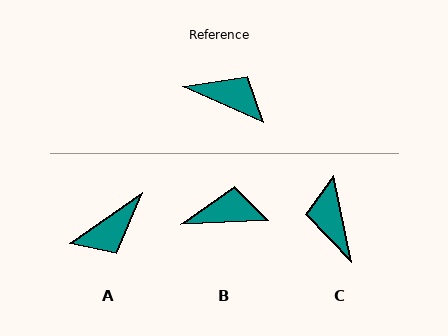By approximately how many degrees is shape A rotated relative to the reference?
Approximately 122 degrees clockwise.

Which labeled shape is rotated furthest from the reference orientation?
C, about 125 degrees away.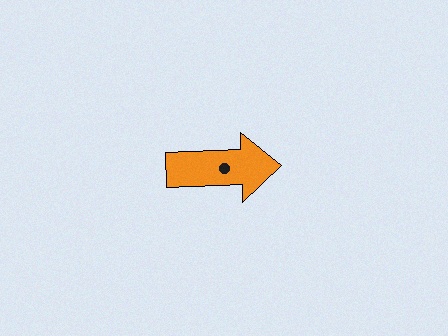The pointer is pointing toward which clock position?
Roughly 3 o'clock.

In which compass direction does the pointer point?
East.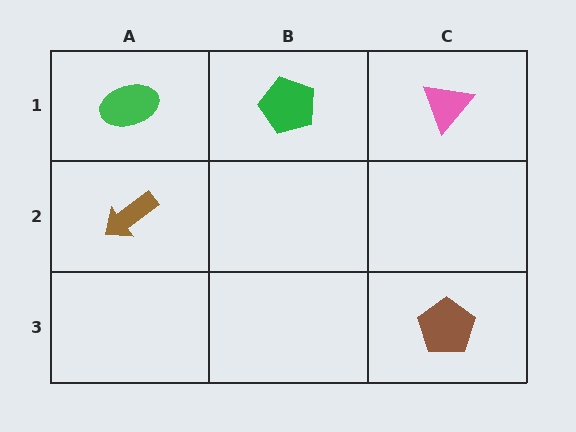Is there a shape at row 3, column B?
No, that cell is empty.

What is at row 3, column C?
A brown pentagon.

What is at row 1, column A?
A green ellipse.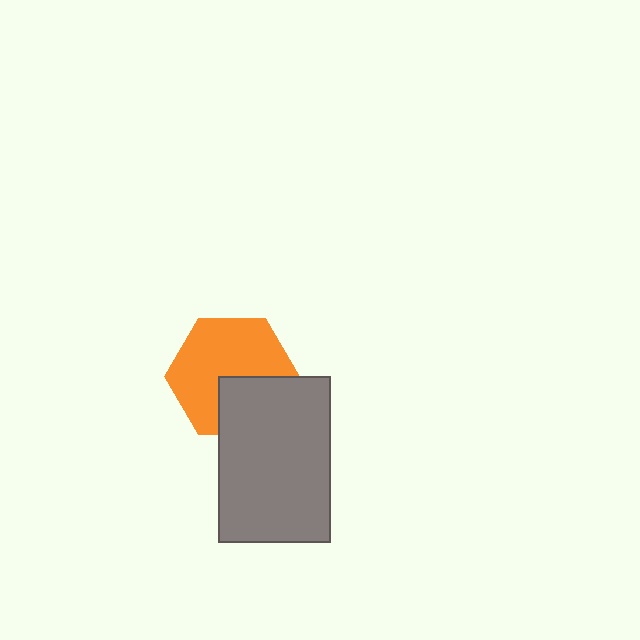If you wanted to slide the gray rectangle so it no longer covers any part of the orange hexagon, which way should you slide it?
Slide it down — that is the most direct way to separate the two shapes.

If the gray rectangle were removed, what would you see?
You would see the complete orange hexagon.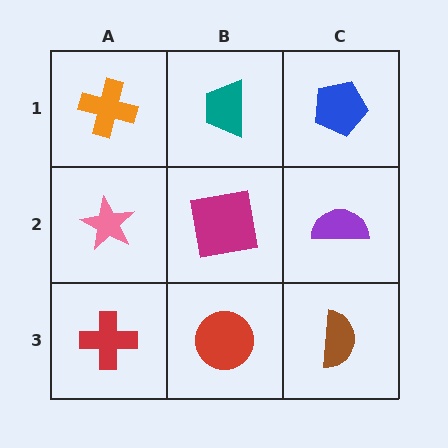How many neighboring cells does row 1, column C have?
2.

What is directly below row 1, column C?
A purple semicircle.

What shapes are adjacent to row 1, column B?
A magenta square (row 2, column B), an orange cross (row 1, column A), a blue pentagon (row 1, column C).